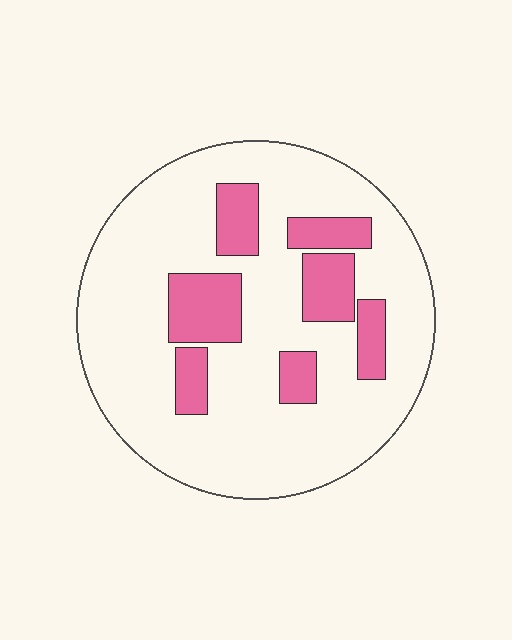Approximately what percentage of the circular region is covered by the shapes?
Approximately 20%.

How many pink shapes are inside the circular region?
7.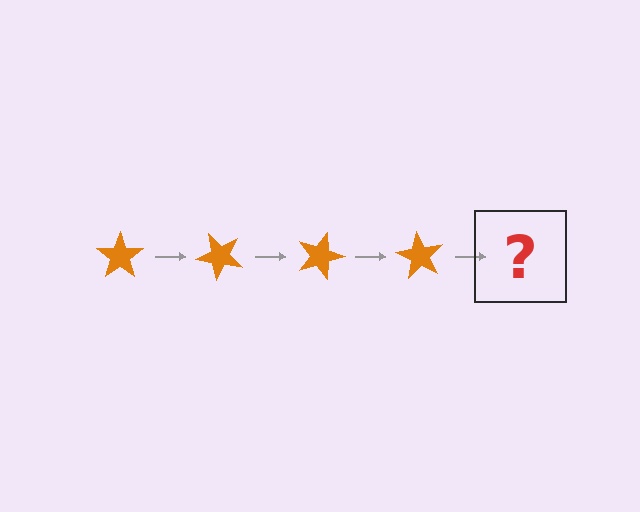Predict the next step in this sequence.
The next step is an orange star rotated 180 degrees.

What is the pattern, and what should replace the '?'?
The pattern is that the star rotates 45 degrees each step. The '?' should be an orange star rotated 180 degrees.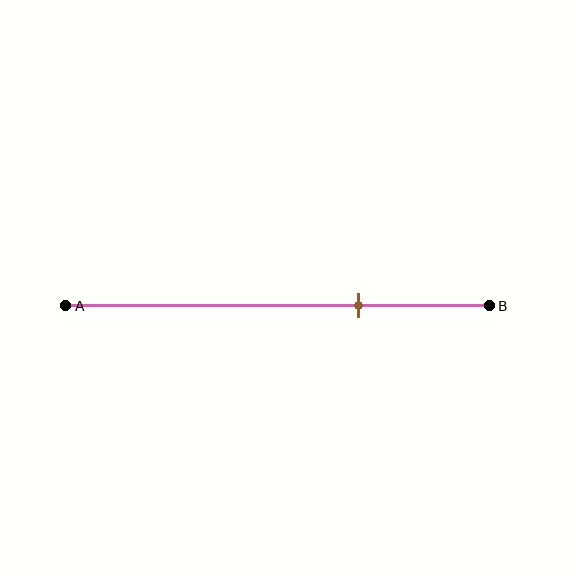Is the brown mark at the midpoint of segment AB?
No, the mark is at about 70% from A, not at the 50% midpoint.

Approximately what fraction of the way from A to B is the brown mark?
The brown mark is approximately 70% of the way from A to B.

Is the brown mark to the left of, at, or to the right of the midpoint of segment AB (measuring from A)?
The brown mark is to the right of the midpoint of segment AB.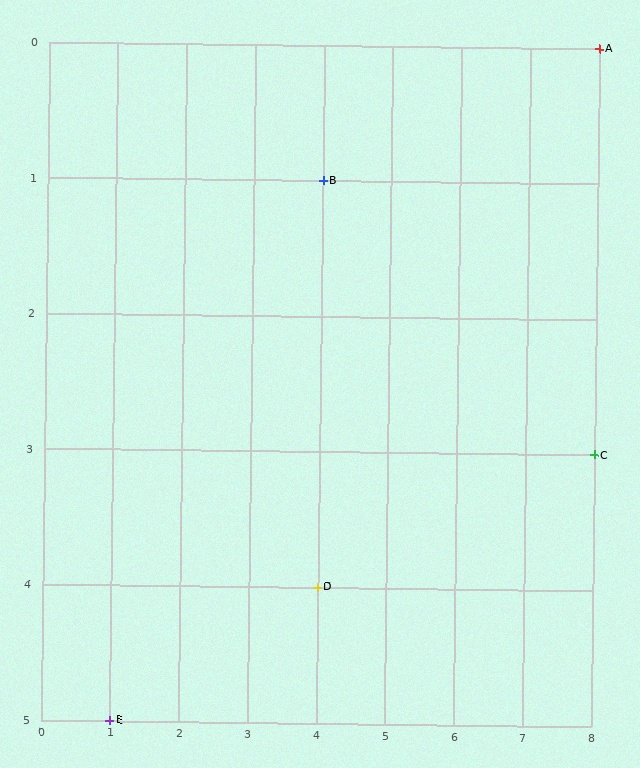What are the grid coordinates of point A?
Point A is at grid coordinates (8, 0).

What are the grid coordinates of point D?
Point D is at grid coordinates (4, 4).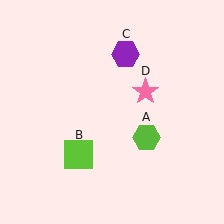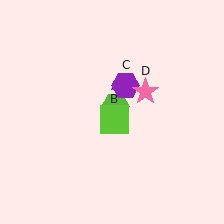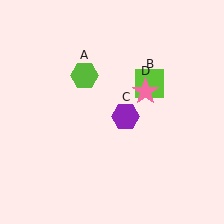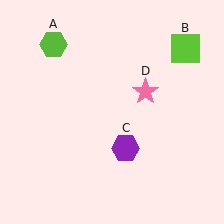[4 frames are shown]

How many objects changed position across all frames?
3 objects changed position: lime hexagon (object A), lime square (object B), purple hexagon (object C).